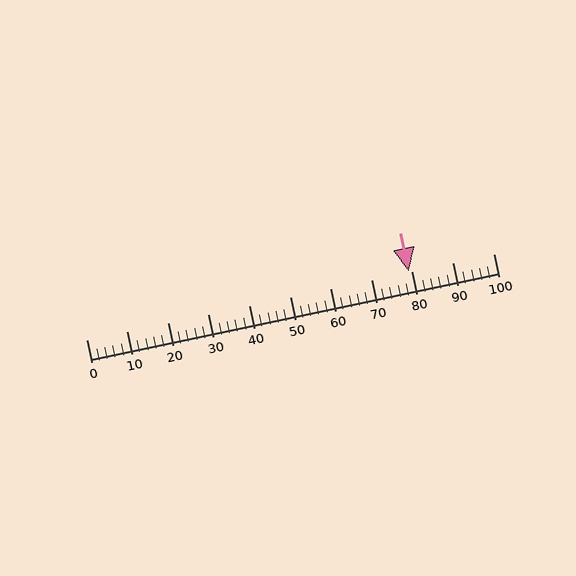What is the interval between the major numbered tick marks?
The major tick marks are spaced 10 units apart.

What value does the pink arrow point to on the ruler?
The pink arrow points to approximately 79.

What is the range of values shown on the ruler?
The ruler shows values from 0 to 100.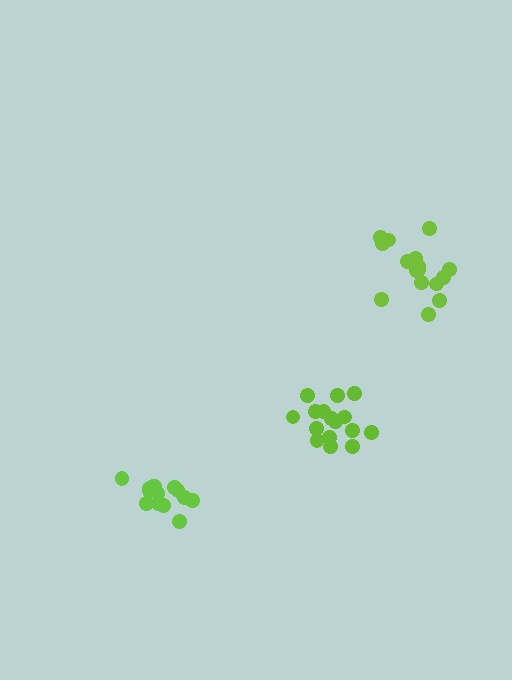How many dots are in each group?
Group 1: 15 dots, Group 2: 16 dots, Group 3: 16 dots (47 total).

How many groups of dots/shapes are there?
There are 3 groups.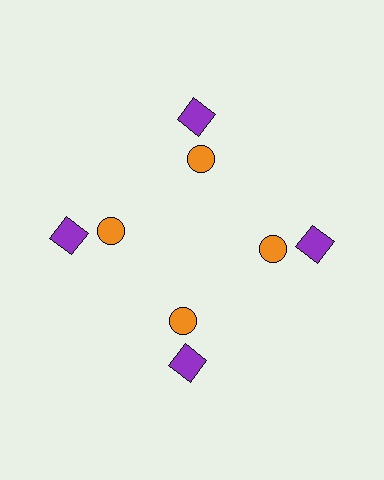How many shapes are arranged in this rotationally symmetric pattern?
There are 8 shapes, arranged in 4 groups of 2.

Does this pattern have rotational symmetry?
Yes, this pattern has 4-fold rotational symmetry. It looks the same after rotating 90 degrees around the center.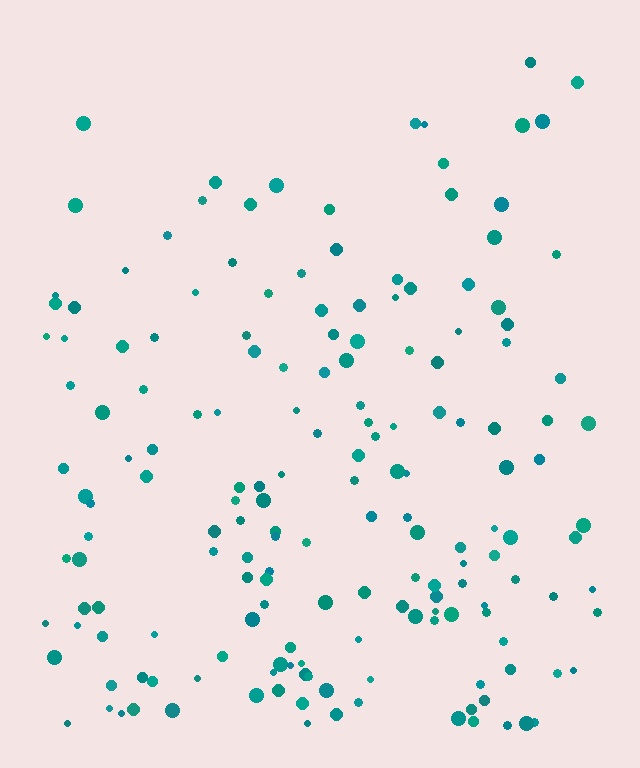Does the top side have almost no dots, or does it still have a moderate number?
Still a moderate number, just noticeably fewer than the bottom.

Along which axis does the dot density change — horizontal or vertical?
Vertical.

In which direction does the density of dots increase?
From top to bottom, with the bottom side densest.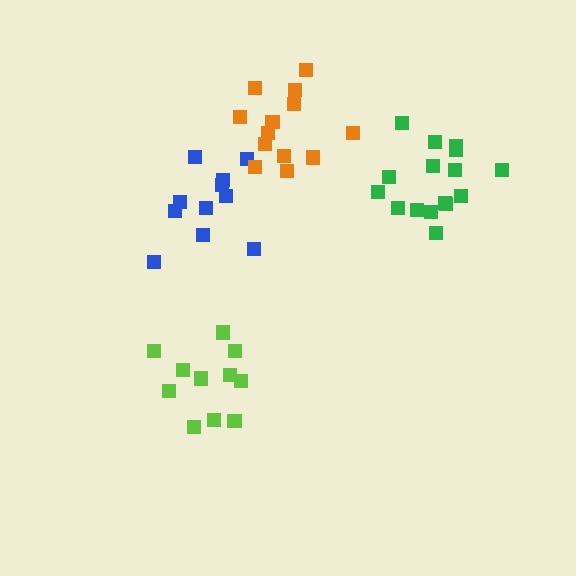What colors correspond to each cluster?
The clusters are colored: blue, green, orange, lime.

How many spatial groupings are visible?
There are 4 spatial groupings.